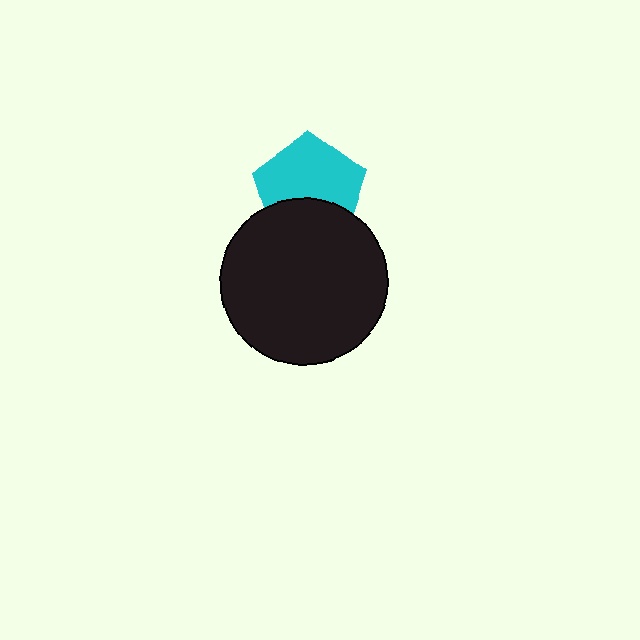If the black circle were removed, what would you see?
You would see the complete cyan pentagon.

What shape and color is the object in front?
The object in front is a black circle.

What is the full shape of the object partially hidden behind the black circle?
The partially hidden object is a cyan pentagon.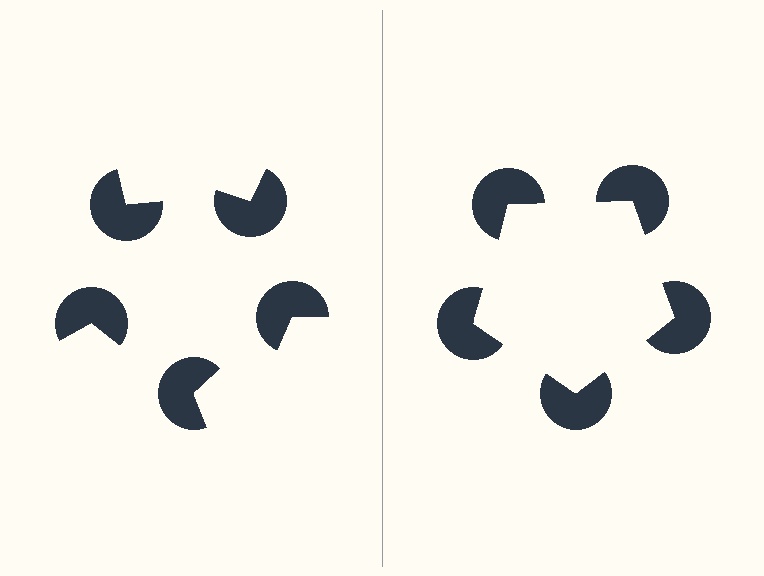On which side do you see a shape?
An illusory pentagon appears on the right side. On the left side the wedge cuts are rotated, so no coherent shape forms.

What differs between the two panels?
The pac-man discs are positioned identically on both sides; only the wedge orientations differ. On the right they align to a pentagon; on the left they are misaligned.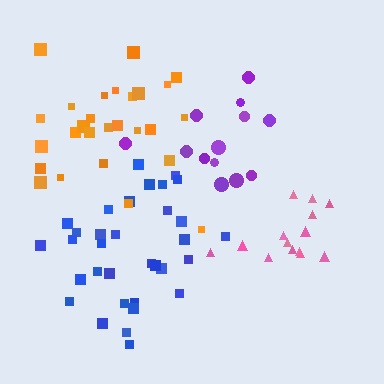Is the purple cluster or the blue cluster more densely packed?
Blue.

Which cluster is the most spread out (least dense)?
Purple.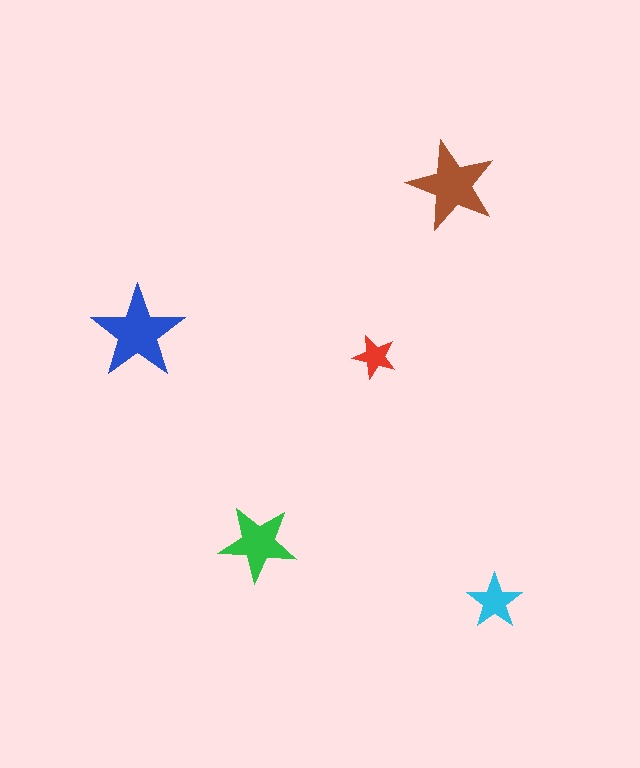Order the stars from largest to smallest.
the blue one, the brown one, the green one, the cyan one, the red one.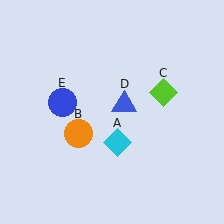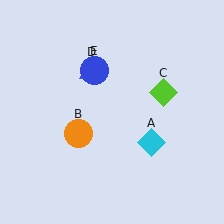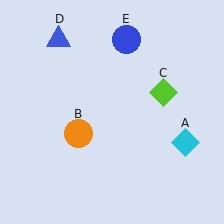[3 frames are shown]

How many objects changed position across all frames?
3 objects changed position: cyan diamond (object A), blue triangle (object D), blue circle (object E).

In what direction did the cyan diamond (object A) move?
The cyan diamond (object A) moved right.